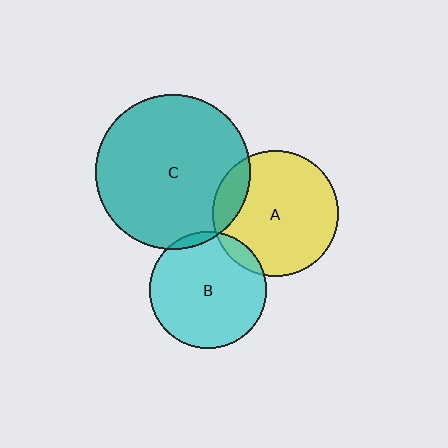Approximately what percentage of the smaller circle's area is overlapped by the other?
Approximately 15%.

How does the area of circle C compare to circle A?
Approximately 1.5 times.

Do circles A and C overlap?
Yes.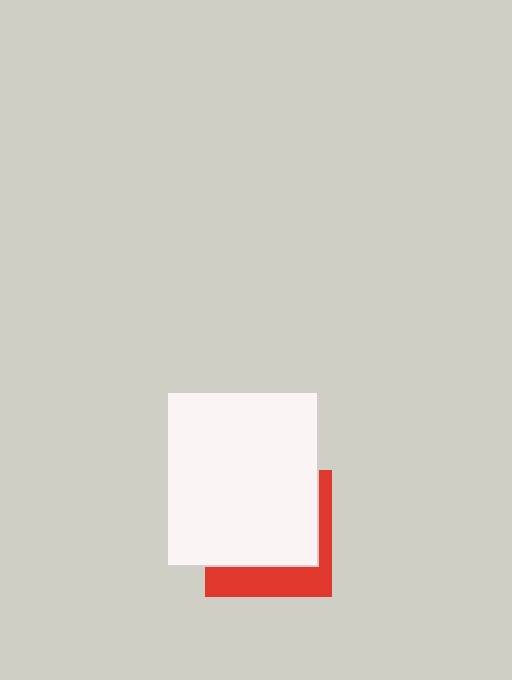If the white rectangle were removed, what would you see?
You would see the complete red square.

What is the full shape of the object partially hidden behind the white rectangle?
The partially hidden object is a red square.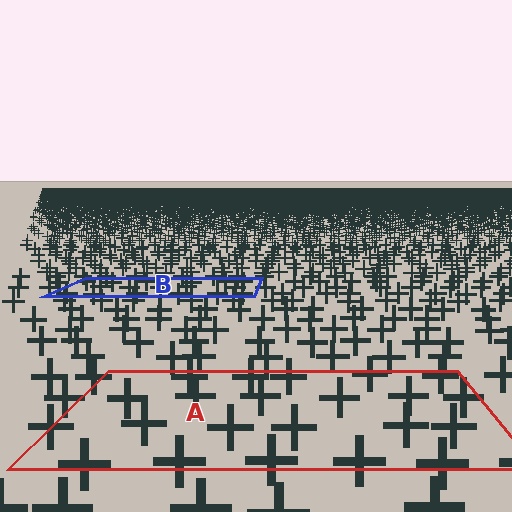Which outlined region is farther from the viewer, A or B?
Region B is farther from the viewer — the texture elements inside it appear smaller and more densely packed.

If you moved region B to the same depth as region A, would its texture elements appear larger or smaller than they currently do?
They would appear larger. At a closer depth, the same texture elements are projected at a bigger on-screen size.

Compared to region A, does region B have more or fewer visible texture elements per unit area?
Region B has more texture elements per unit area — they are packed more densely because it is farther away.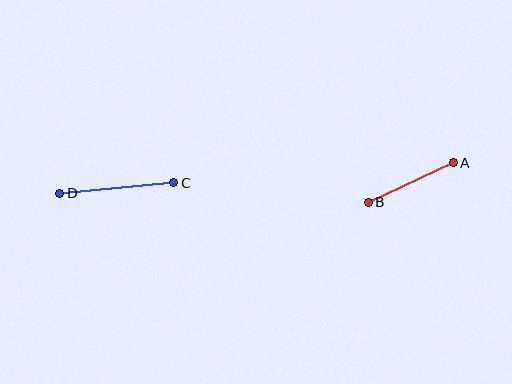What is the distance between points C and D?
The distance is approximately 115 pixels.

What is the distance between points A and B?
The distance is approximately 94 pixels.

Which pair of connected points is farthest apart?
Points C and D are farthest apart.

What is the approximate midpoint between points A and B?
The midpoint is at approximately (411, 182) pixels.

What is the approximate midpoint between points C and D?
The midpoint is at approximately (117, 188) pixels.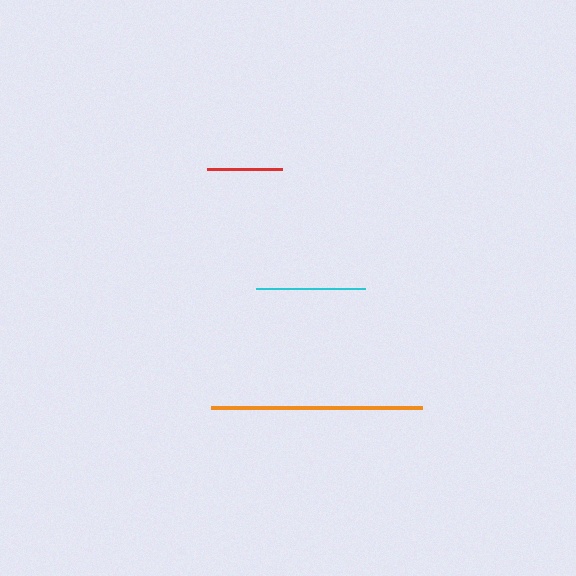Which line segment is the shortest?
The red line is the shortest at approximately 75 pixels.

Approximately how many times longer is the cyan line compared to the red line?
The cyan line is approximately 1.5 times the length of the red line.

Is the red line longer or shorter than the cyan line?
The cyan line is longer than the red line.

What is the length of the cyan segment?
The cyan segment is approximately 109 pixels long.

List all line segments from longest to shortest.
From longest to shortest: orange, cyan, red.